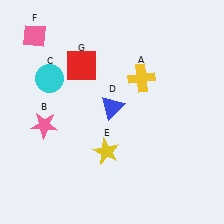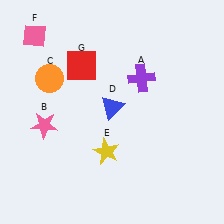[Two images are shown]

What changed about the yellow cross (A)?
In Image 1, A is yellow. In Image 2, it changed to purple.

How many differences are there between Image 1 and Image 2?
There are 2 differences between the two images.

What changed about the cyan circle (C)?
In Image 1, C is cyan. In Image 2, it changed to orange.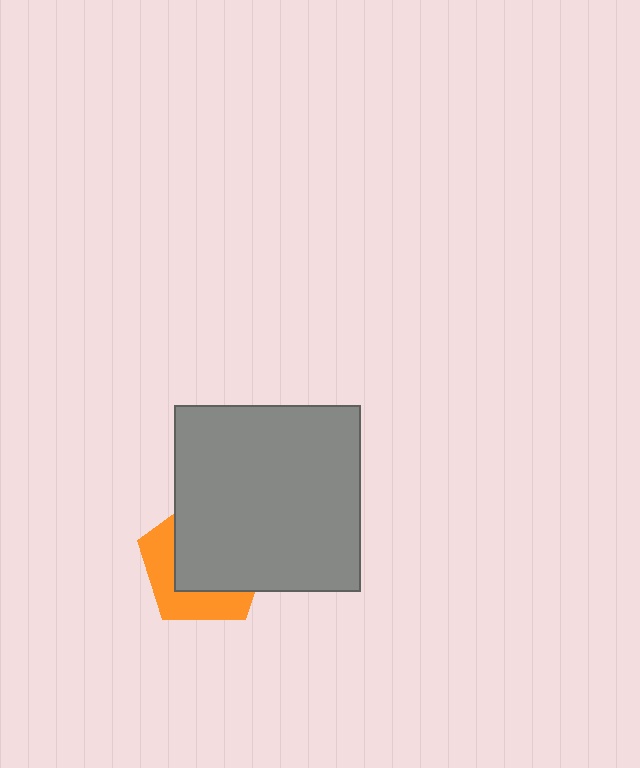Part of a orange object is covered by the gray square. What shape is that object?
It is a pentagon.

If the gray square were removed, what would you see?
You would see the complete orange pentagon.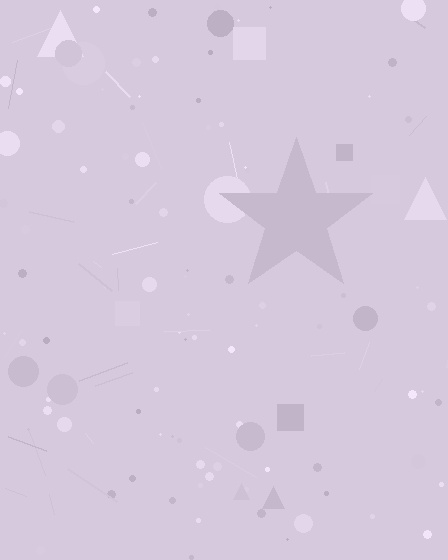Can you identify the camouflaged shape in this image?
The camouflaged shape is a star.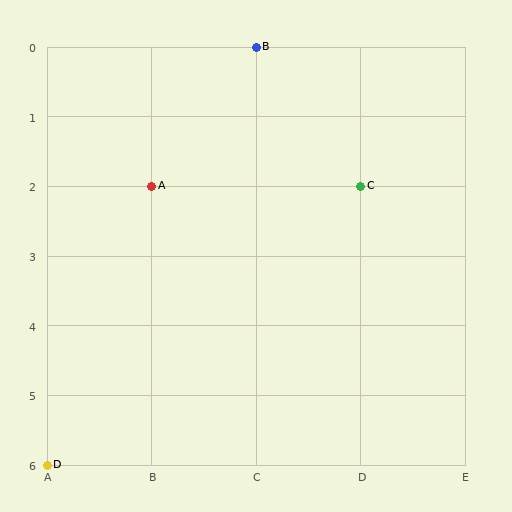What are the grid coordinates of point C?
Point C is at grid coordinates (D, 2).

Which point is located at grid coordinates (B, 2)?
Point A is at (B, 2).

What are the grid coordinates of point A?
Point A is at grid coordinates (B, 2).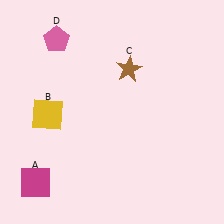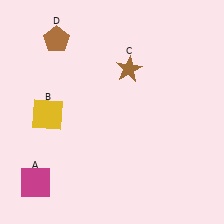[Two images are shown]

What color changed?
The pentagon (D) changed from pink in Image 1 to brown in Image 2.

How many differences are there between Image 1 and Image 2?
There is 1 difference between the two images.